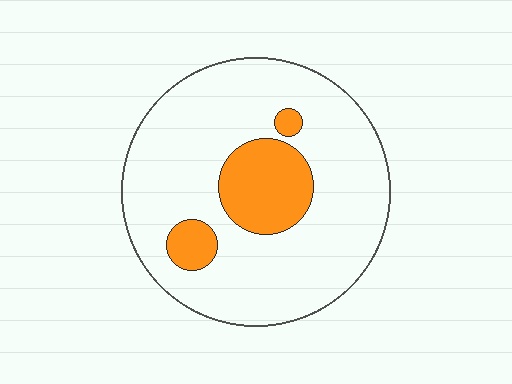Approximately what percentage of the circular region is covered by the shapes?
Approximately 20%.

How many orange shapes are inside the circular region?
3.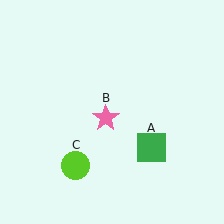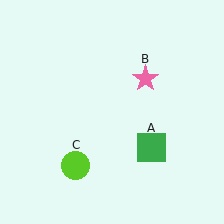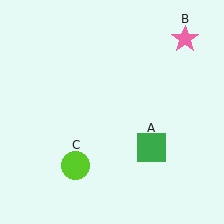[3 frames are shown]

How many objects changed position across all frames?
1 object changed position: pink star (object B).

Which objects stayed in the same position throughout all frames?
Green square (object A) and lime circle (object C) remained stationary.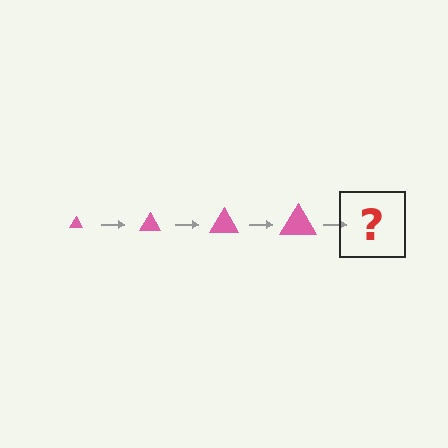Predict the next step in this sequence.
The next step is a pink triangle, larger than the previous one.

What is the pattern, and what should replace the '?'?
The pattern is that the triangle gets progressively larger each step. The '?' should be a pink triangle, larger than the previous one.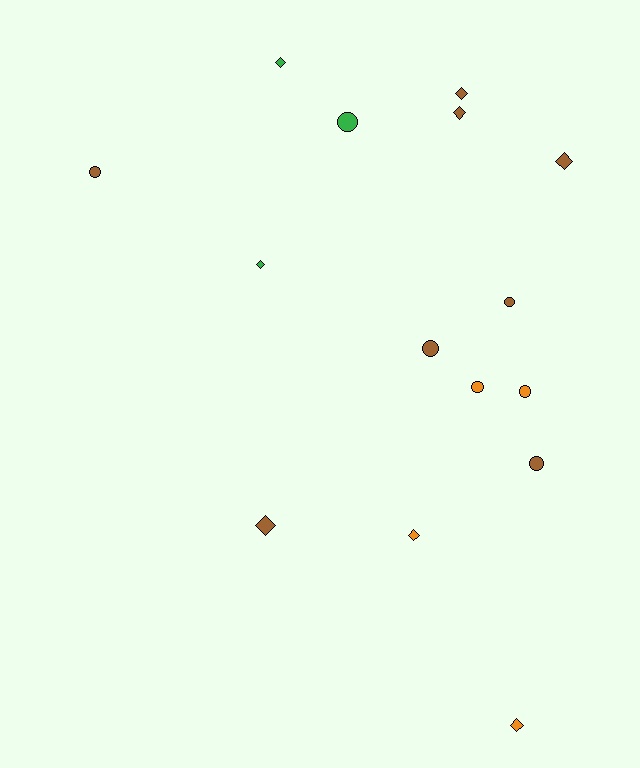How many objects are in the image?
There are 15 objects.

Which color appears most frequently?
Brown, with 8 objects.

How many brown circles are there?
There are 4 brown circles.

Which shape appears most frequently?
Diamond, with 8 objects.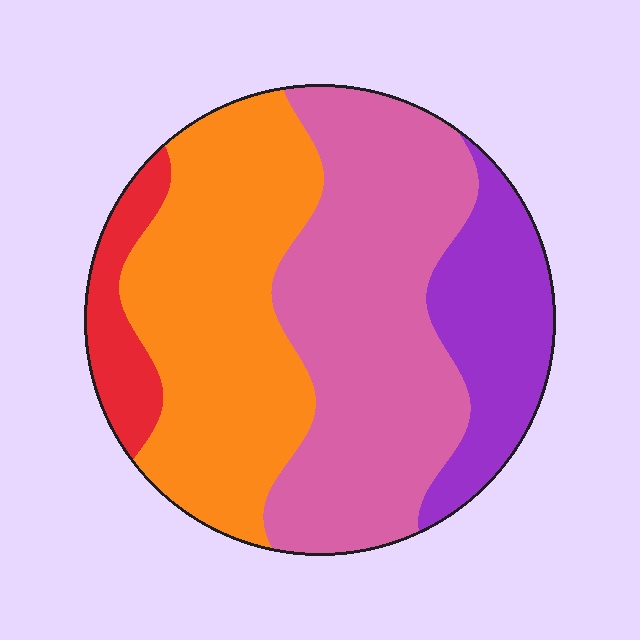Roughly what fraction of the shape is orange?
Orange takes up about one third (1/3) of the shape.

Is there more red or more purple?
Purple.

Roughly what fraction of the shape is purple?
Purple covers about 15% of the shape.